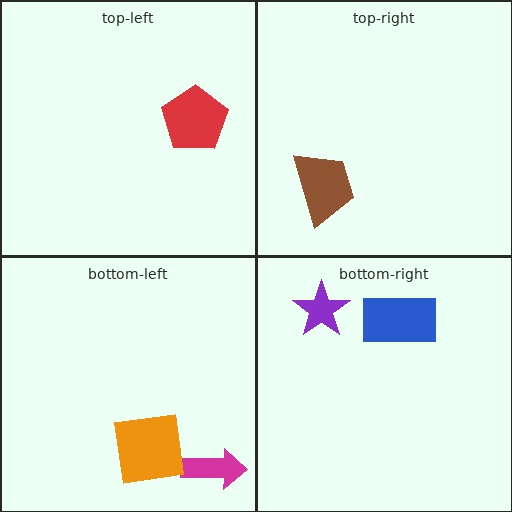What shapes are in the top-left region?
The red pentagon.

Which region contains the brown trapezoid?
The top-right region.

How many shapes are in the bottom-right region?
2.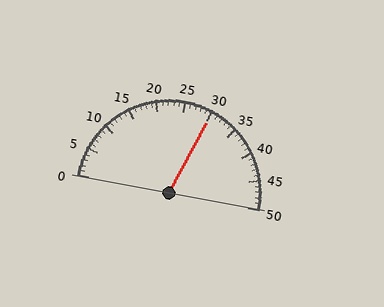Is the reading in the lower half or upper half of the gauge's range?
The reading is in the upper half of the range (0 to 50).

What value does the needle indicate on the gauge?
The needle indicates approximately 30.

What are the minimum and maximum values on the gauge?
The gauge ranges from 0 to 50.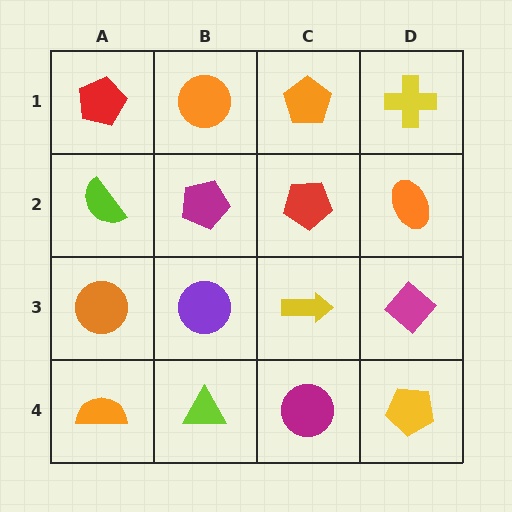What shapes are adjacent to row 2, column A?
A red pentagon (row 1, column A), an orange circle (row 3, column A), a magenta pentagon (row 2, column B).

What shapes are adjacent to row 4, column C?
A yellow arrow (row 3, column C), a lime triangle (row 4, column B), a yellow pentagon (row 4, column D).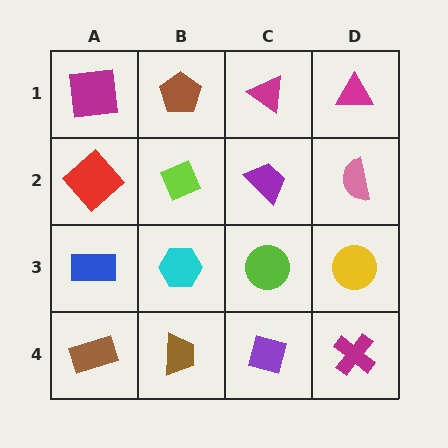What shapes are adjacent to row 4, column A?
A blue rectangle (row 3, column A), a brown trapezoid (row 4, column B).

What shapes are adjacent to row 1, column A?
A red diamond (row 2, column A), a brown pentagon (row 1, column B).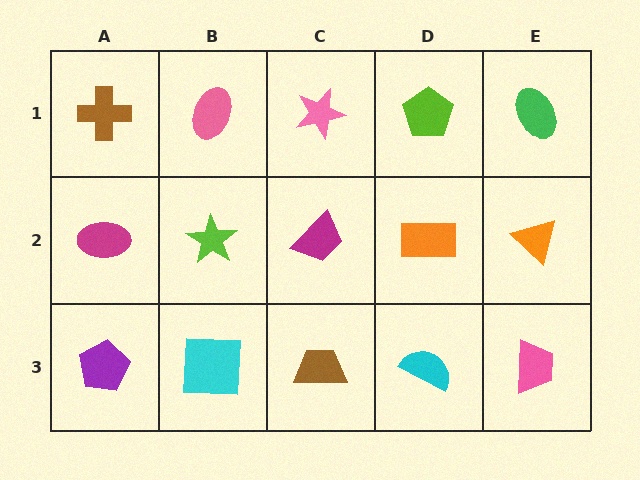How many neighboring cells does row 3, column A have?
2.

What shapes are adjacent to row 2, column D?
A lime pentagon (row 1, column D), a cyan semicircle (row 3, column D), a magenta trapezoid (row 2, column C), an orange triangle (row 2, column E).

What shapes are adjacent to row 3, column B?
A lime star (row 2, column B), a purple pentagon (row 3, column A), a brown trapezoid (row 3, column C).